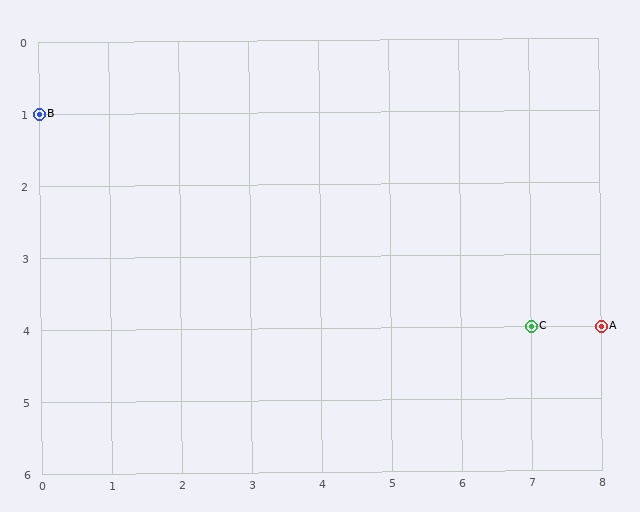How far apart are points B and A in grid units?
Points B and A are 8 columns and 3 rows apart (about 8.5 grid units diagonally).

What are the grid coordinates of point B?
Point B is at grid coordinates (0, 1).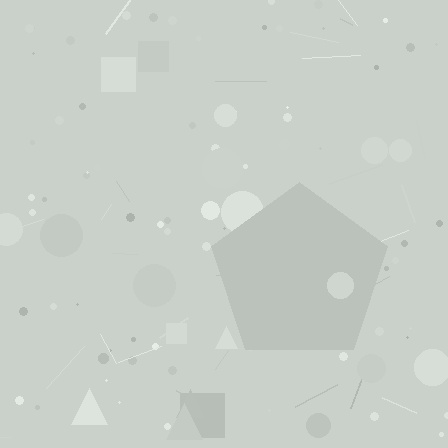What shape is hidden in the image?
A pentagon is hidden in the image.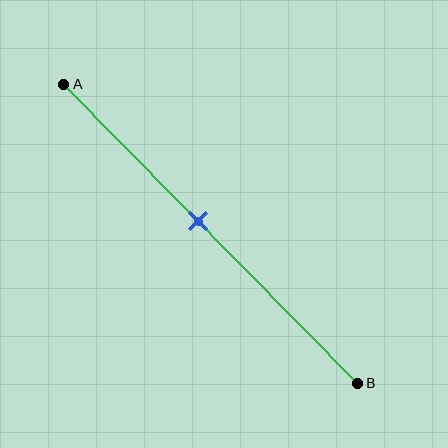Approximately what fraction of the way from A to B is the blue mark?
The blue mark is approximately 45% of the way from A to B.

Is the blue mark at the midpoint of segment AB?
No, the mark is at about 45% from A, not at the 50% midpoint.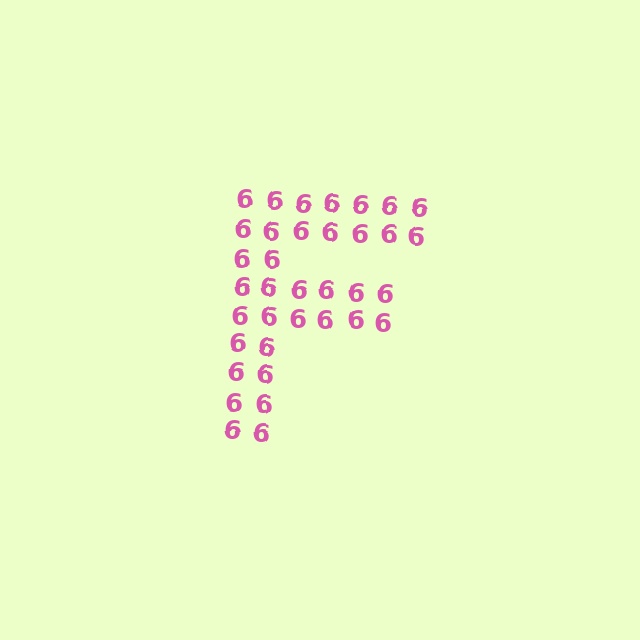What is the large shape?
The large shape is the letter F.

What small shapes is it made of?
It is made of small digit 6's.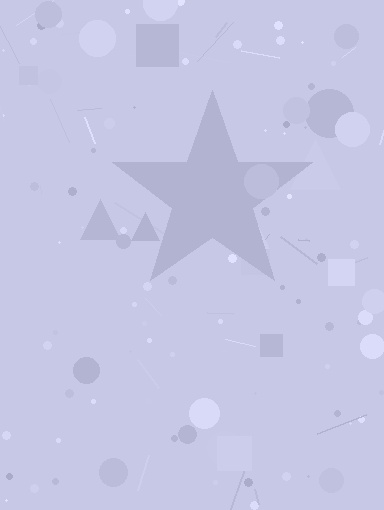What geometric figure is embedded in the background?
A star is embedded in the background.